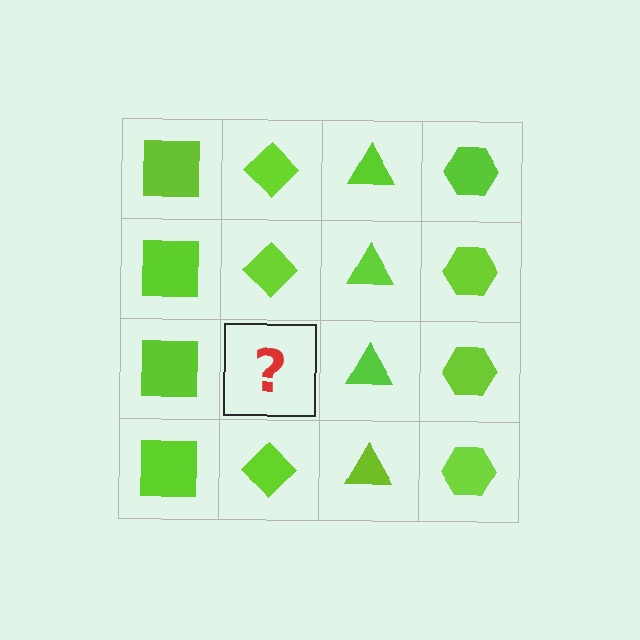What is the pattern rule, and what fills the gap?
The rule is that each column has a consistent shape. The gap should be filled with a lime diamond.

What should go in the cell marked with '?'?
The missing cell should contain a lime diamond.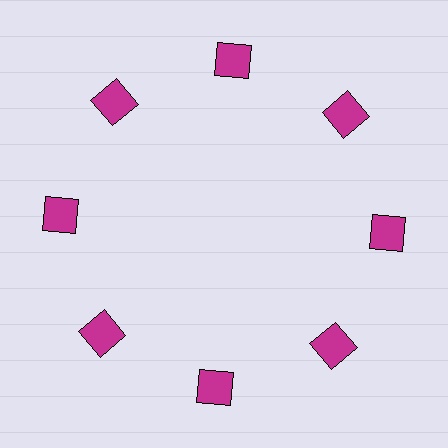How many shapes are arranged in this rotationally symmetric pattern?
There are 8 shapes, arranged in 8 groups of 1.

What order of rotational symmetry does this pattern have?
This pattern has 8-fold rotational symmetry.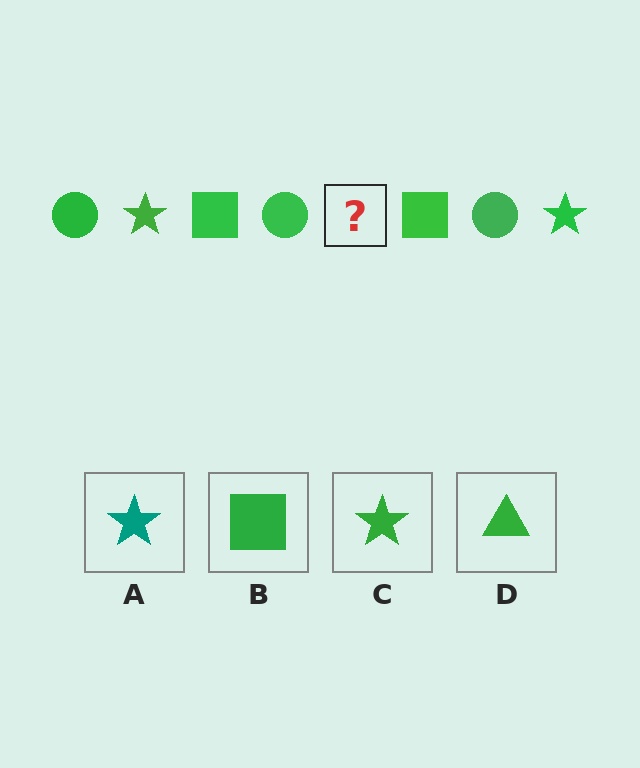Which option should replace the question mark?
Option C.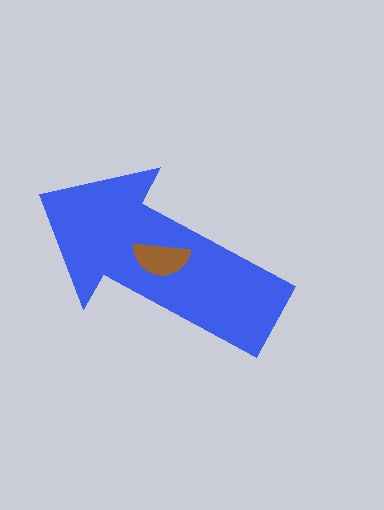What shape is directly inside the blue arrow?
The brown semicircle.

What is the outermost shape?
The blue arrow.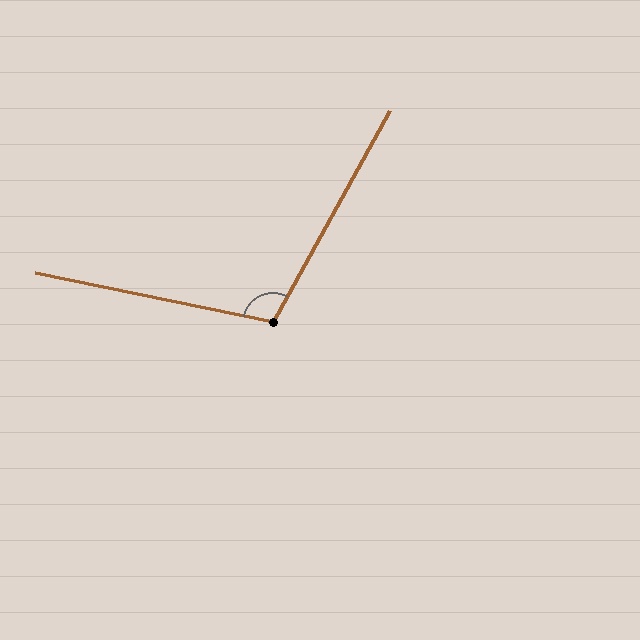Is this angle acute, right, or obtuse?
It is obtuse.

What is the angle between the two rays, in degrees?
Approximately 107 degrees.